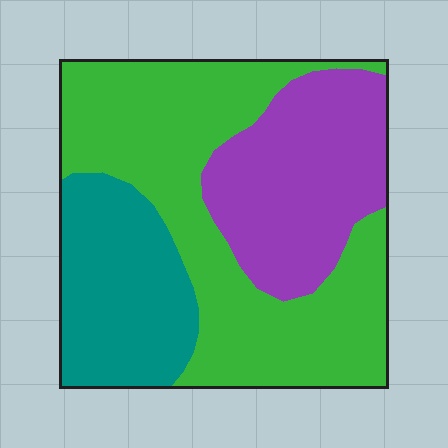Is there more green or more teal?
Green.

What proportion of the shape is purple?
Purple takes up between a sixth and a third of the shape.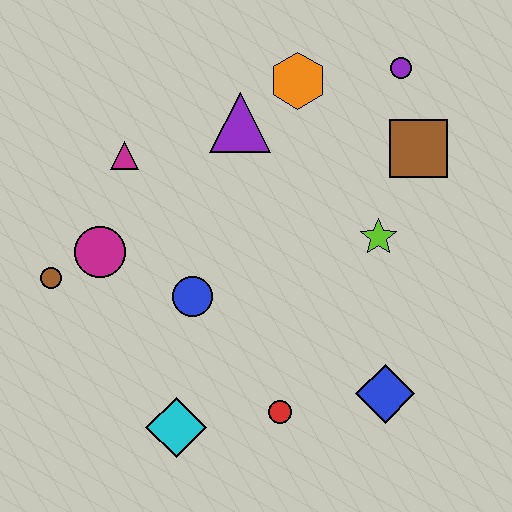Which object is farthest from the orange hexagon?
The cyan diamond is farthest from the orange hexagon.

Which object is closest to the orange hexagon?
The purple triangle is closest to the orange hexagon.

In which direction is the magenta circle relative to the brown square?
The magenta circle is to the left of the brown square.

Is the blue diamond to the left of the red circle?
No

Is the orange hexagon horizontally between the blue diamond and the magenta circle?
Yes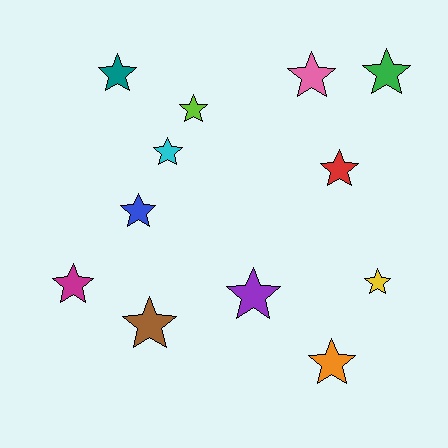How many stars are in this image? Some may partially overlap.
There are 12 stars.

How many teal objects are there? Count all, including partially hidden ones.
There is 1 teal object.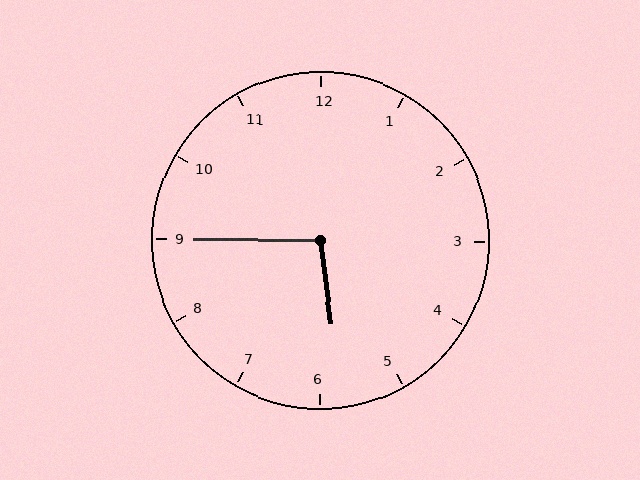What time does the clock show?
5:45.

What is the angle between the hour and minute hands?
Approximately 98 degrees.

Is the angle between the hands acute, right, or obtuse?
It is obtuse.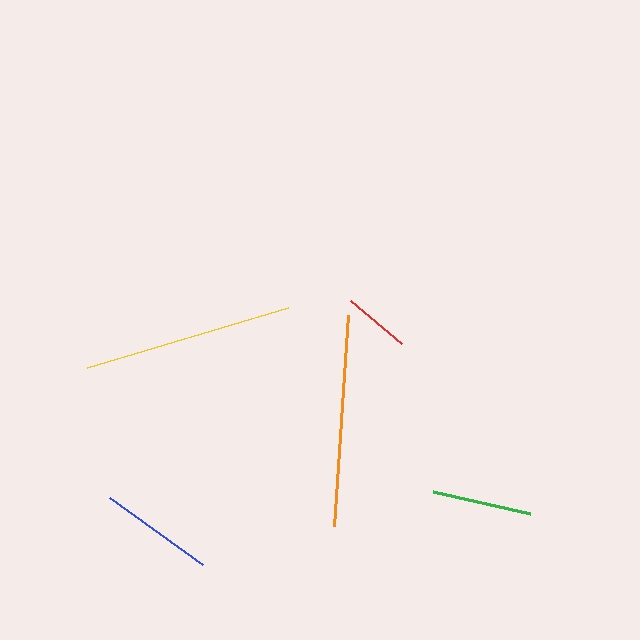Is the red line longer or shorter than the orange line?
The orange line is longer than the red line.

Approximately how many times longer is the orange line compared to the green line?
The orange line is approximately 2.1 times the length of the green line.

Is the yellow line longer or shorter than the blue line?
The yellow line is longer than the blue line.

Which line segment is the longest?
The orange line is the longest at approximately 211 pixels.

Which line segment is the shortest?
The red line is the shortest at approximately 67 pixels.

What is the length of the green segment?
The green segment is approximately 99 pixels long.